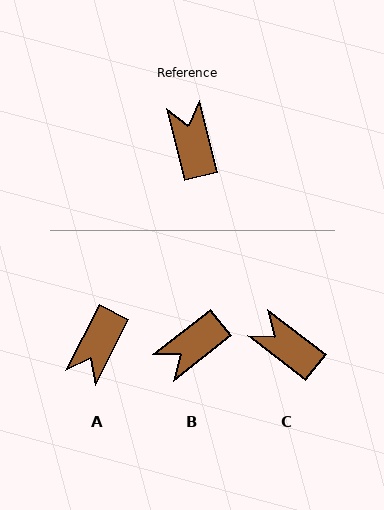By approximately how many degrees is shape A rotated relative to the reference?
Approximately 139 degrees counter-clockwise.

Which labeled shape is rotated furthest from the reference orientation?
A, about 139 degrees away.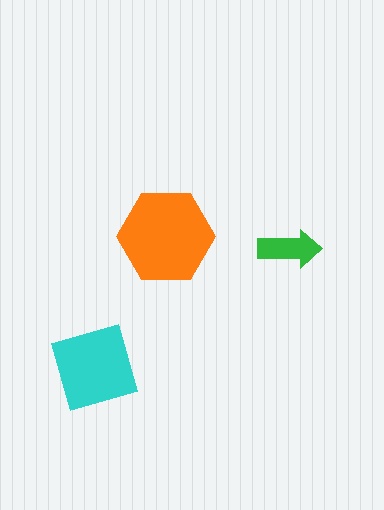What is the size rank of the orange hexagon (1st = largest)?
1st.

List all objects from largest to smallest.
The orange hexagon, the cyan diamond, the green arrow.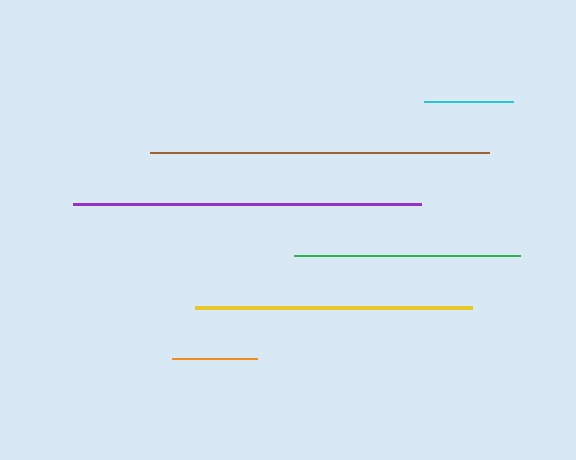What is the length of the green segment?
The green segment is approximately 226 pixels long.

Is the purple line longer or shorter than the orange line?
The purple line is longer than the orange line.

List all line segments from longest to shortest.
From longest to shortest: purple, brown, yellow, green, cyan, orange.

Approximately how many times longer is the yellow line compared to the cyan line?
The yellow line is approximately 3.1 times the length of the cyan line.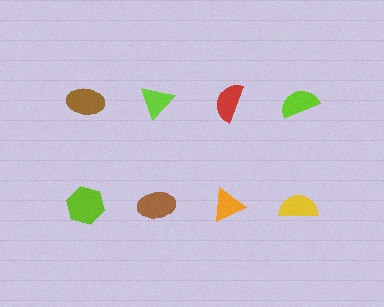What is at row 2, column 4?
A yellow semicircle.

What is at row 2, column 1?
A lime hexagon.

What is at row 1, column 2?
A lime triangle.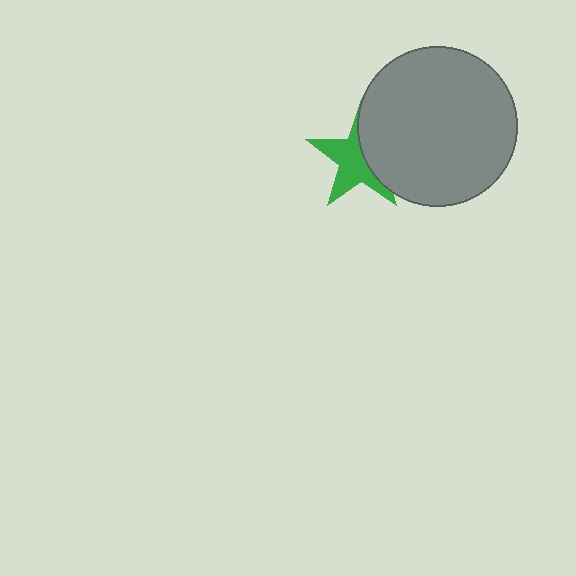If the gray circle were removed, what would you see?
You would see the complete green star.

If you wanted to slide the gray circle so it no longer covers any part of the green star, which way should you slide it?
Slide it right — that is the most direct way to separate the two shapes.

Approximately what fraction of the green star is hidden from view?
Roughly 43% of the green star is hidden behind the gray circle.